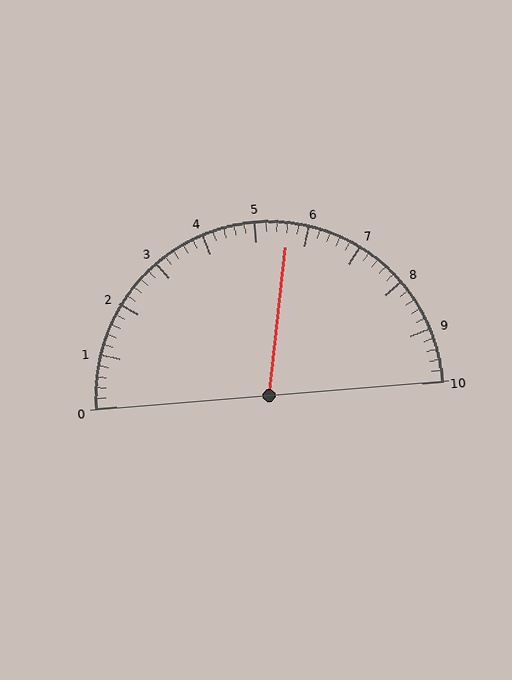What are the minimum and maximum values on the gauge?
The gauge ranges from 0 to 10.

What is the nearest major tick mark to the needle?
The nearest major tick mark is 6.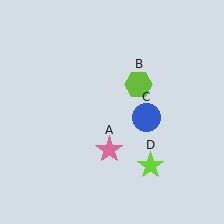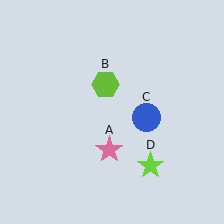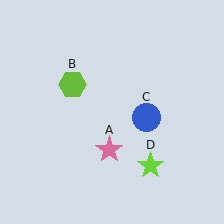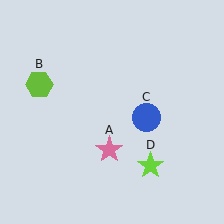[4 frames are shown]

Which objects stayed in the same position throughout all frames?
Pink star (object A) and blue circle (object C) and lime star (object D) remained stationary.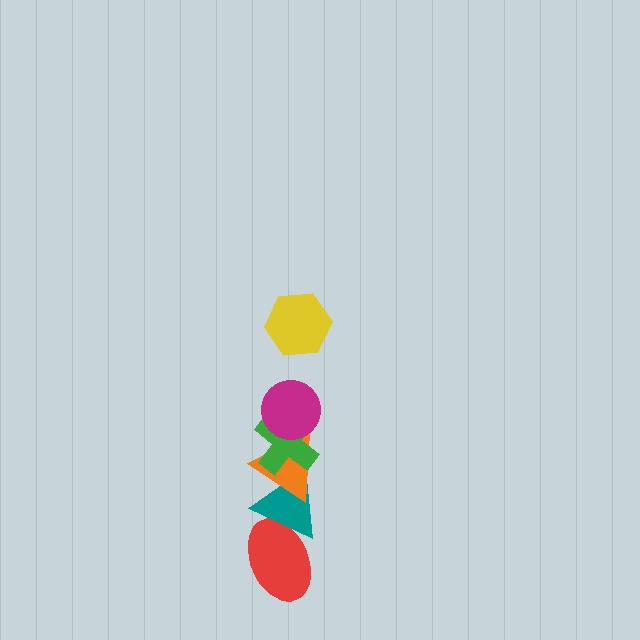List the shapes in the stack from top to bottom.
From top to bottom: the yellow hexagon, the magenta circle, the green cross, the orange triangle, the teal triangle, the red ellipse.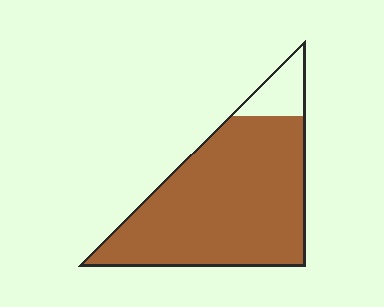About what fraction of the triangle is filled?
About seven eighths (7/8).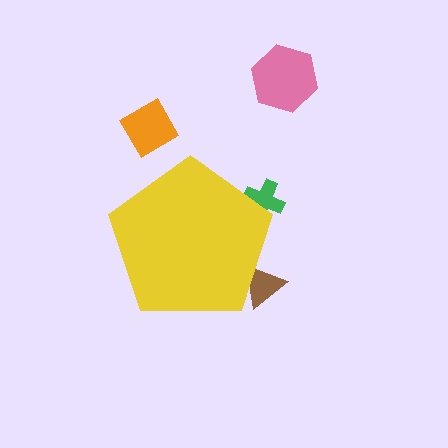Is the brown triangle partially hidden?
Yes, the brown triangle is partially hidden behind the yellow pentagon.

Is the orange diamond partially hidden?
No, the orange diamond is fully visible.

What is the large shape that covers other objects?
A yellow pentagon.